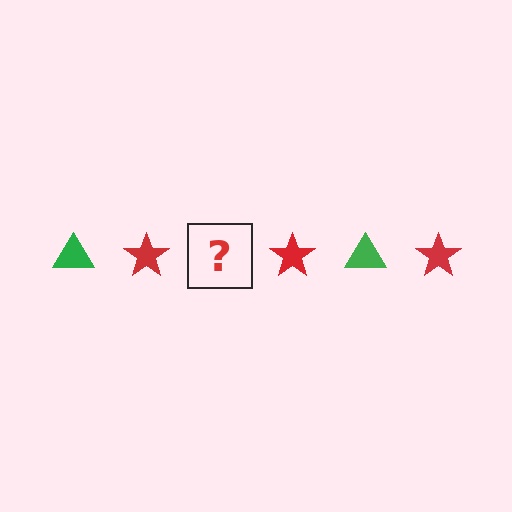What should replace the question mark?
The question mark should be replaced with a green triangle.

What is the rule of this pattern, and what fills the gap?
The rule is that the pattern alternates between green triangle and red star. The gap should be filled with a green triangle.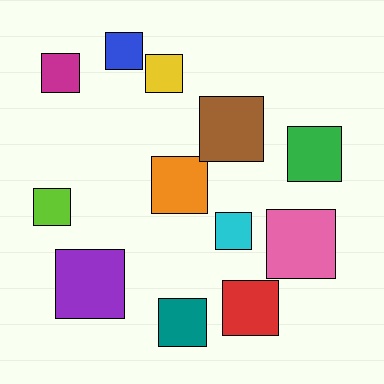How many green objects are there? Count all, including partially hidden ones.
There is 1 green object.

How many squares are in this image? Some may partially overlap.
There are 12 squares.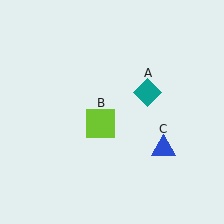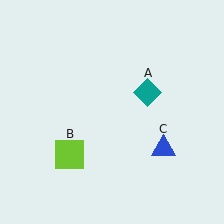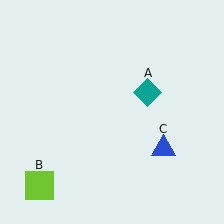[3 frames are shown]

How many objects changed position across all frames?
1 object changed position: lime square (object B).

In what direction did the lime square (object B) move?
The lime square (object B) moved down and to the left.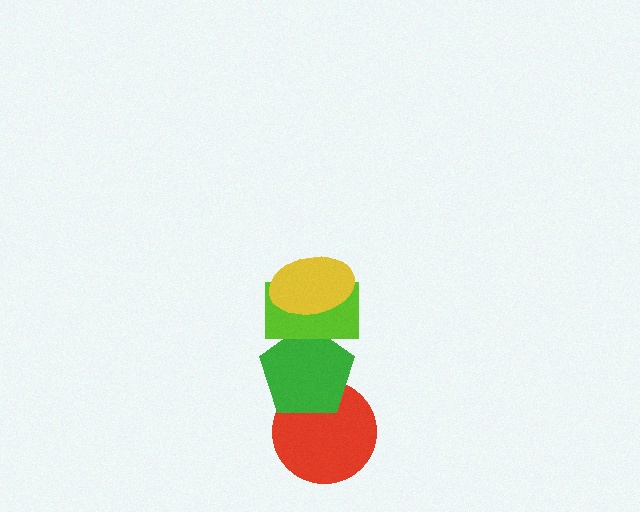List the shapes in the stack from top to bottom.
From top to bottom: the yellow ellipse, the lime rectangle, the green pentagon, the red circle.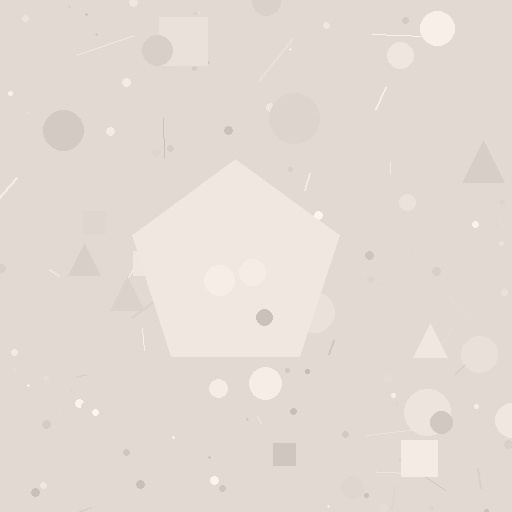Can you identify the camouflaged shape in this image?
The camouflaged shape is a pentagon.